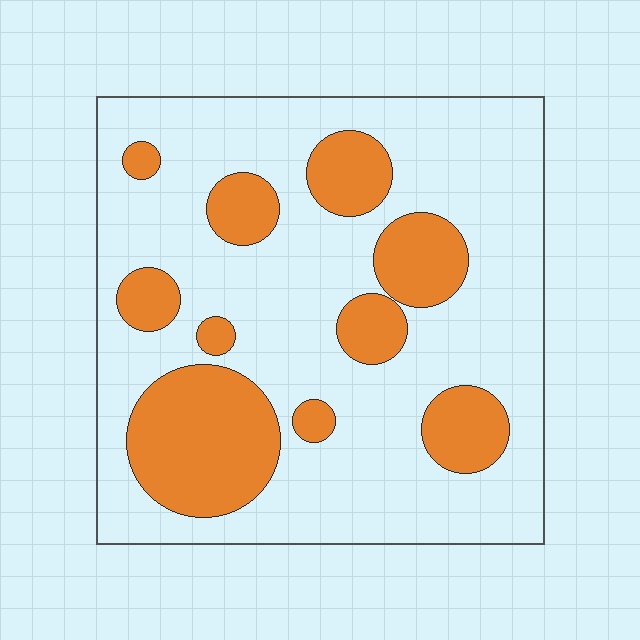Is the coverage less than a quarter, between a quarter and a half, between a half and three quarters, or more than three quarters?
Between a quarter and a half.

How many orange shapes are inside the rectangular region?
10.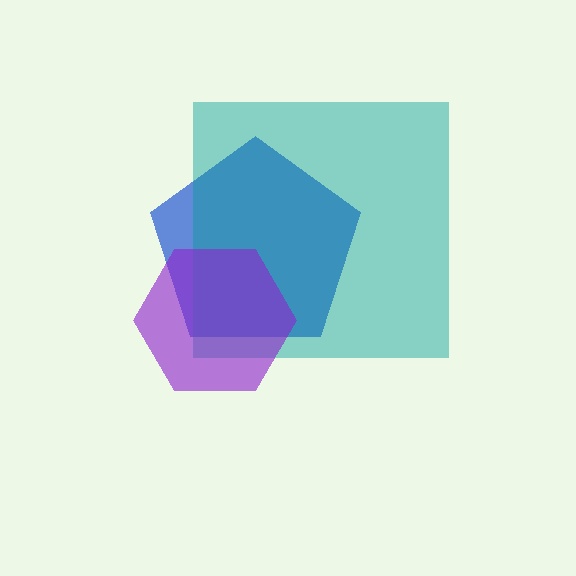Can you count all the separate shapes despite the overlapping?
Yes, there are 3 separate shapes.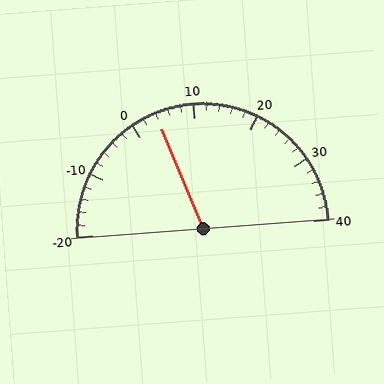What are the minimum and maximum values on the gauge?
The gauge ranges from -20 to 40.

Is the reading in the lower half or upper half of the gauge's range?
The reading is in the lower half of the range (-20 to 40).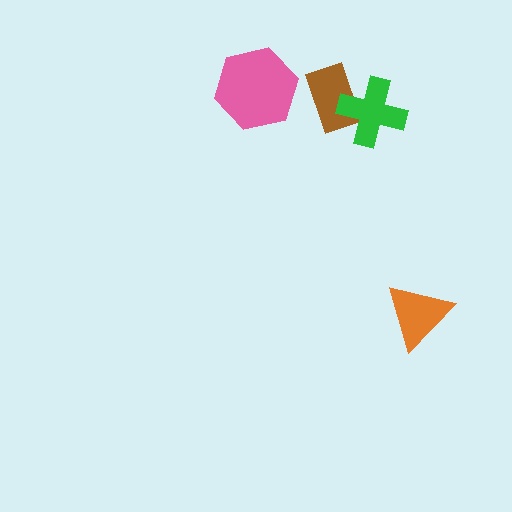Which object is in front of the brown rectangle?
The green cross is in front of the brown rectangle.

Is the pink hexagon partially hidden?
No, no other shape covers it.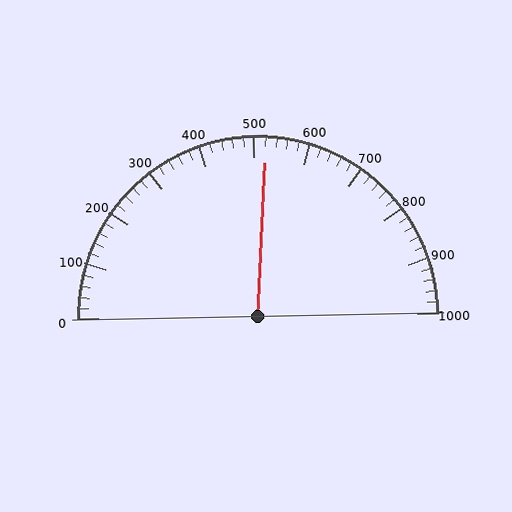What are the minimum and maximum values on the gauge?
The gauge ranges from 0 to 1000.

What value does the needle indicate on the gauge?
The needle indicates approximately 520.